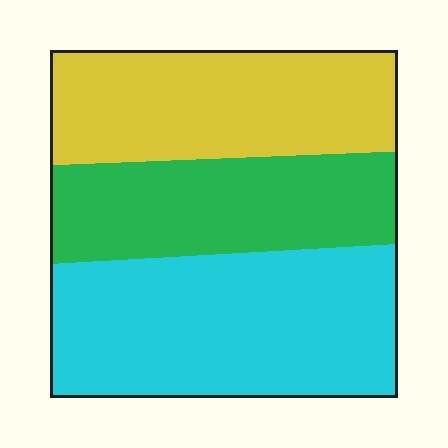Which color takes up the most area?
Cyan, at roughly 40%.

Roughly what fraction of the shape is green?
Green takes up about one quarter (1/4) of the shape.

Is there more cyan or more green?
Cyan.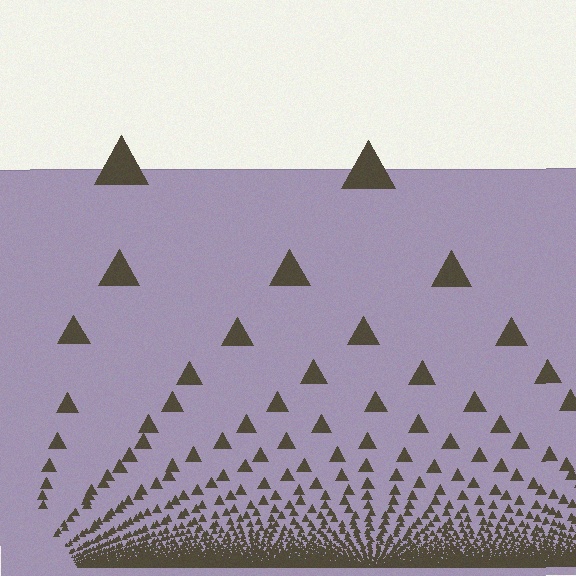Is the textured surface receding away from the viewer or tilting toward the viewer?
The surface appears to tilt toward the viewer. Texture elements get larger and sparser toward the top.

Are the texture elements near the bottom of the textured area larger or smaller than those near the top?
Smaller. The gradient is inverted — elements near the bottom are smaller and denser.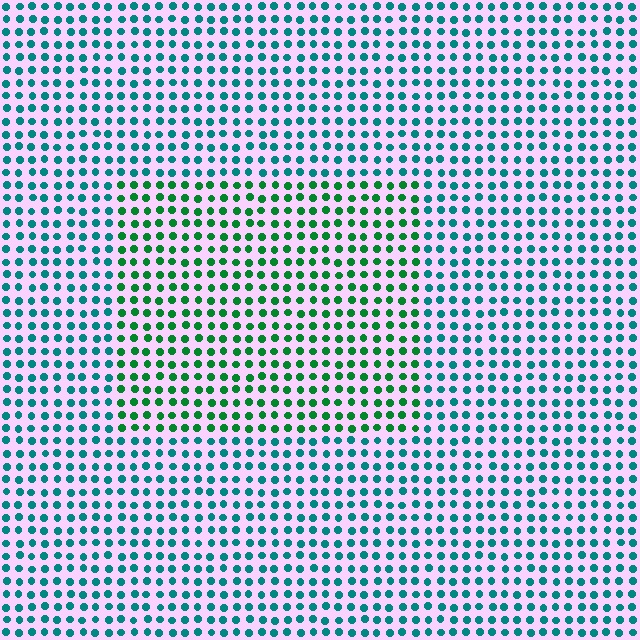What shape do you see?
I see a rectangle.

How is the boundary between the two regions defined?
The boundary is defined purely by a slight shift in hue (about 39 degrees). Spacing, size, and orientation are identical on both sides.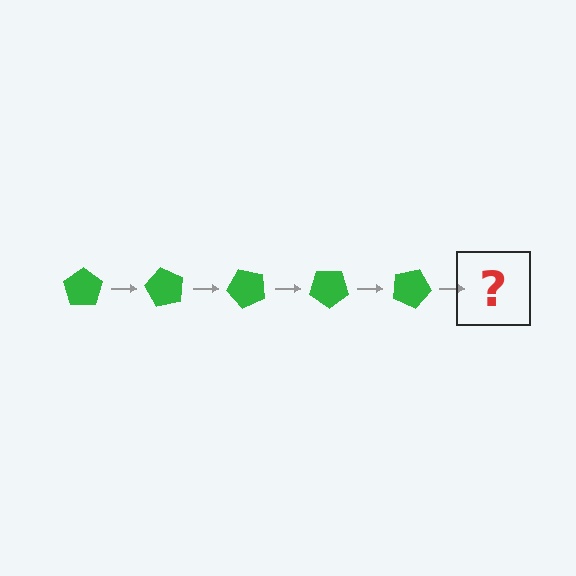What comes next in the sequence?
The next element should be a green pentagon rotated 300 degrees.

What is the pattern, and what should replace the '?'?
The pattern is that the pentagon rotates 60 degrees each step. The '?' should be a green pentagon rotated 300 degrees.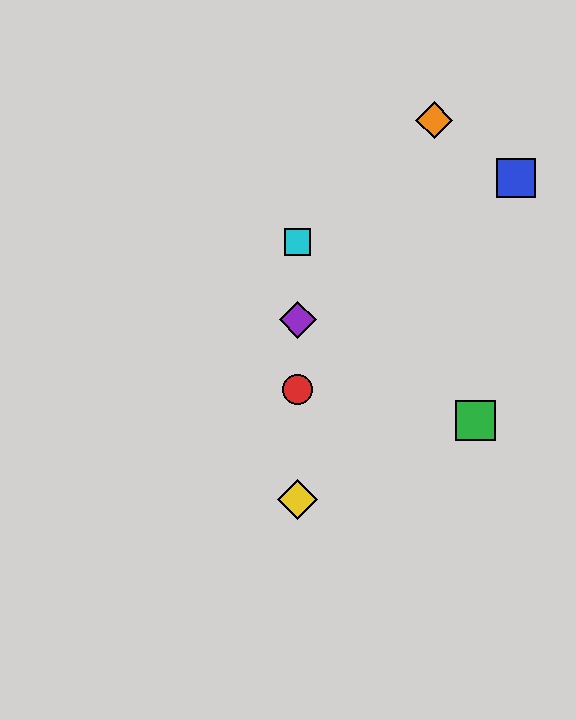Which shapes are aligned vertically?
The red circle, the yellow diamond, the purple diamond, the cyan square are aligned vertically.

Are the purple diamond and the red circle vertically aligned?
Yes, both are at x≈298.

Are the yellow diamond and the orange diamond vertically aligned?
No, the yellow diamond is at x≈298 and the orange diamond is at x≈434.